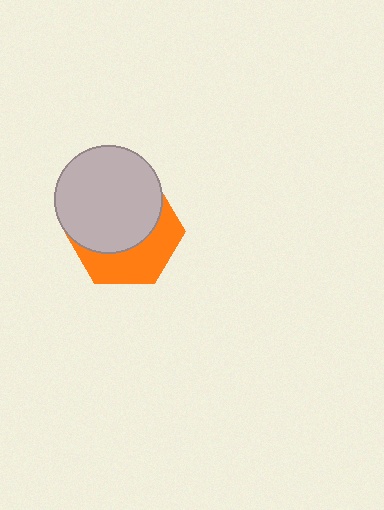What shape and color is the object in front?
The object in front is a light gray circle.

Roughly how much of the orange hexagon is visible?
A small part of it is visible (roughly 41%).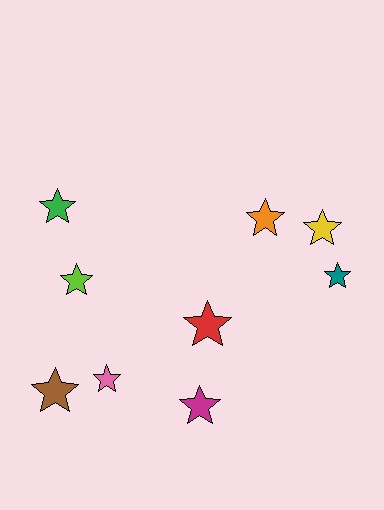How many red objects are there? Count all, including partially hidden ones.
There is 1 red object.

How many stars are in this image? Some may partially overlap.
There are 9 stars.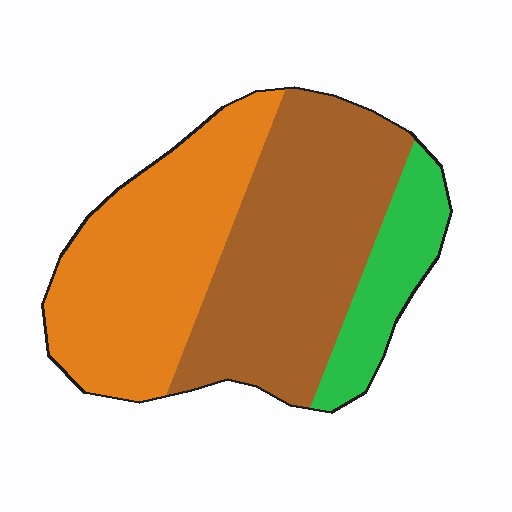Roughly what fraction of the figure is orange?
Orange covers about 40% of the figure.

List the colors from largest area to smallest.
From largest to smallest: brown, orange, green.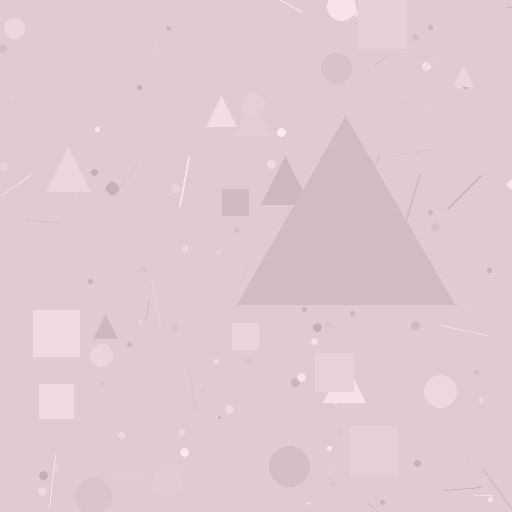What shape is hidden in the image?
A triangle is hidden in the image.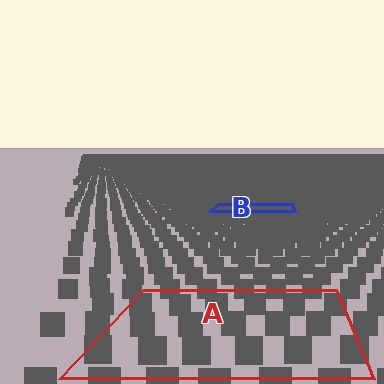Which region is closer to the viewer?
Region A is closer. The texture elements there are larger and more spread out.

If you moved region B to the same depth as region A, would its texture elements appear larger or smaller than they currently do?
They would appear larger. At a closer depth, the same texture elements are projected at a bigger on-screen size.